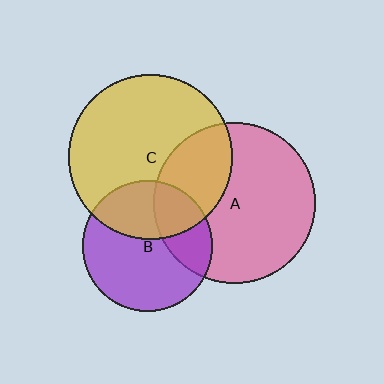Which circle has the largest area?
Circle C (yellow).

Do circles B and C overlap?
Yes.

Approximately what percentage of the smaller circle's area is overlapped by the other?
Approximately 35%.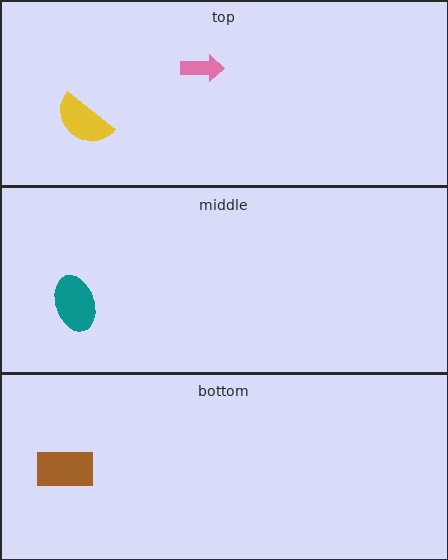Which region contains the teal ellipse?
The middle region.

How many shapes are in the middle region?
1.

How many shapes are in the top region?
2.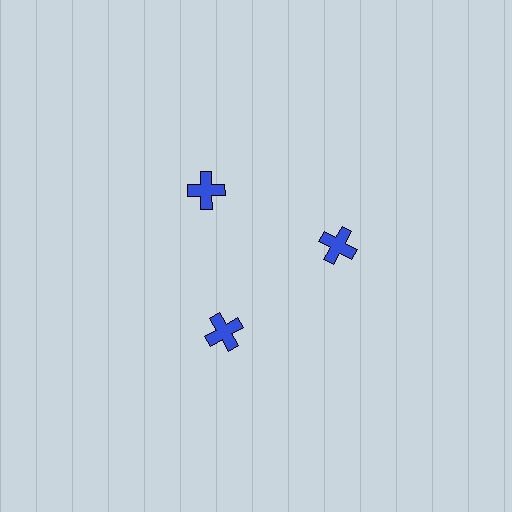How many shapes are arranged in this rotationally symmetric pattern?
There are 3 shapes, arranged in 3 groups of 1.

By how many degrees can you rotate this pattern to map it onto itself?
The pattern maps onto itself every 120 degrees of rotation.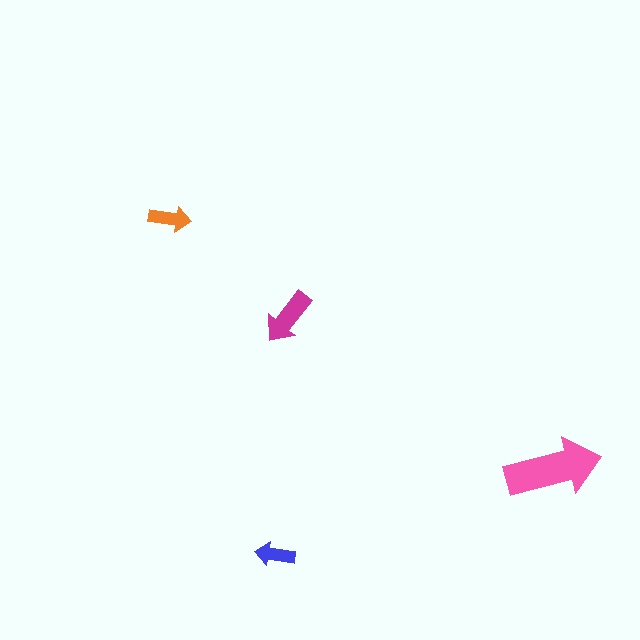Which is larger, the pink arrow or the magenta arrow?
The pink one.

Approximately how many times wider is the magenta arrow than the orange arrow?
About 1.5 times wider.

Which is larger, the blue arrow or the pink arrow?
The pink one.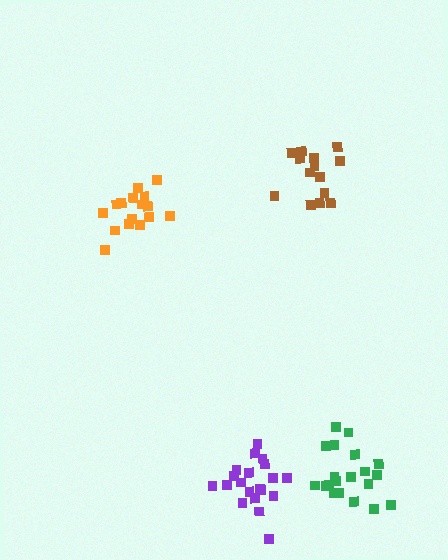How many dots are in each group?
Group 1: 16 dots, Group 2: 14 dots, Group 3: 20 dots, Group 4: 20 dots (70 total).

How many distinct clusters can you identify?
There are 4 distinct clusters.